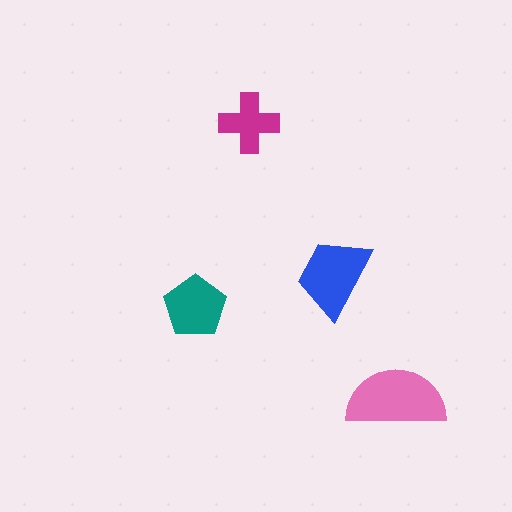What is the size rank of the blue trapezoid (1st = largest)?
2nd.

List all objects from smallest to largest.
The magenta cross, the teal pentagon, the blue trapezoid, the pink semicircle.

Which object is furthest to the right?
The pink semicircle is rightmost.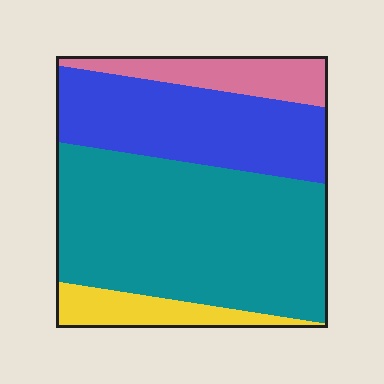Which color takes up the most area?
Teal, at roughly 50%.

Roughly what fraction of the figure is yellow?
Yellow covers about 10% of the figure.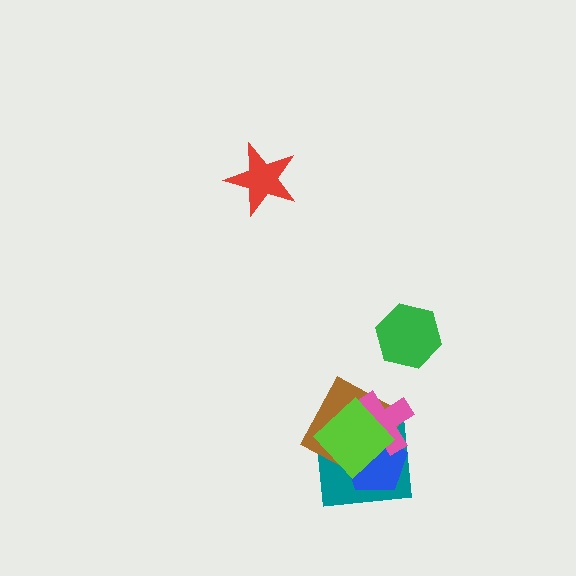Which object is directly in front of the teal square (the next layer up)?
The brown square is directly in front of the teal square.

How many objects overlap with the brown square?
4 objects overlap with the brown square.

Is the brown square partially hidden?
Yes, it is partially covered by another shape.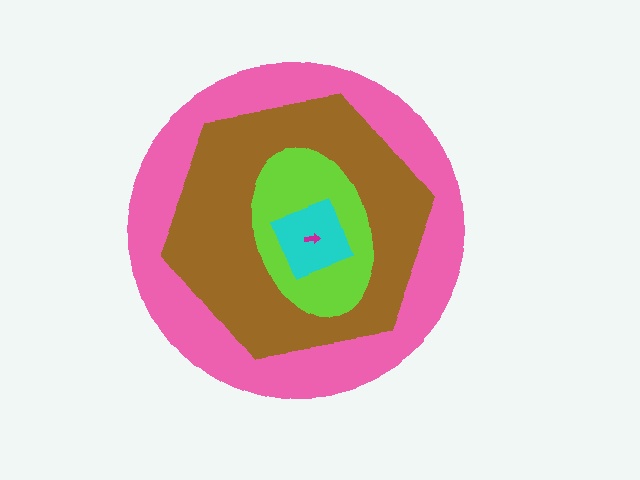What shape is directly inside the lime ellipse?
The cyan square.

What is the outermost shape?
The pink circle.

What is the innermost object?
The magenta arrow.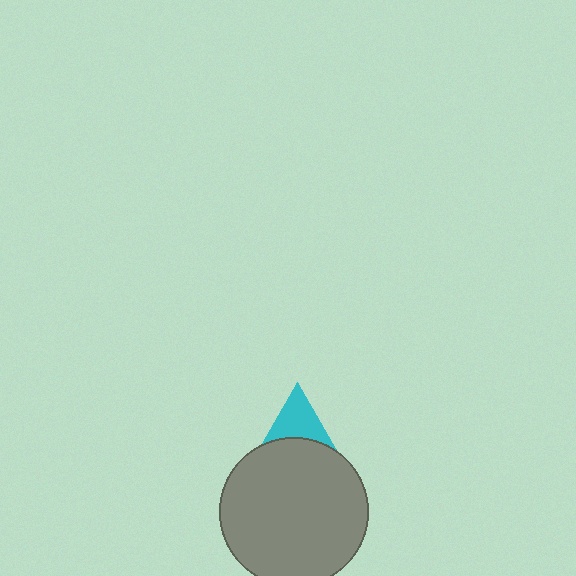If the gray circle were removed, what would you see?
You would see the complete cyan triangle.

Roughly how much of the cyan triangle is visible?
A small part of it is visible (roughly 44%).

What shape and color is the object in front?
The object in front is a gray circle.